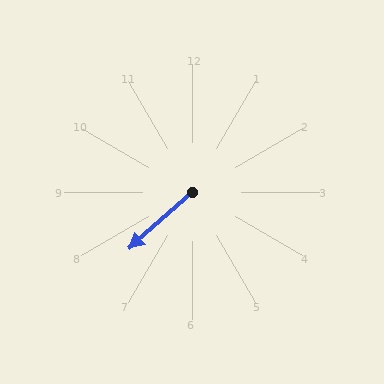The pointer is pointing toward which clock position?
Roughly 8 o'clock.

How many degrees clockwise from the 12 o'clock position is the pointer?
Approximately 228 degrees.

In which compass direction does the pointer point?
Southwest.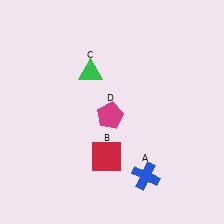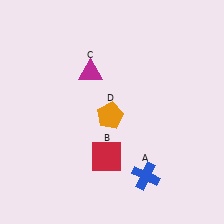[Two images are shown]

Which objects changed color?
C changed from green to magenta. D changed from magenta to orange.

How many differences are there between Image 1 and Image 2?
There are 2 differences between the two images.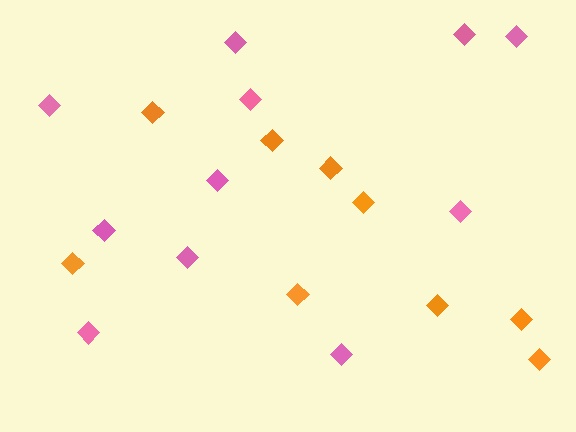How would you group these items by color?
There are 2 groups: one group of orange diamonds (9) and one group of pink diamonds (11).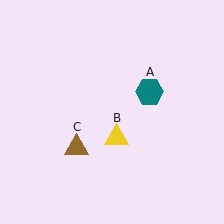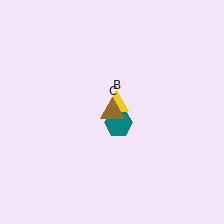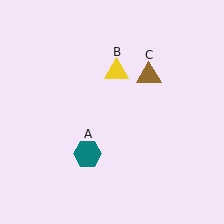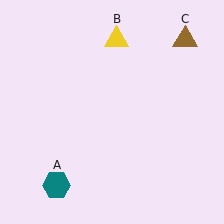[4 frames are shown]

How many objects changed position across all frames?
3 objects changed position: teal hexagon (object A), yellow triangle (object B), brown triangle (object C).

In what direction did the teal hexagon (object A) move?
The teal hexagon (object A) moved down and to the left.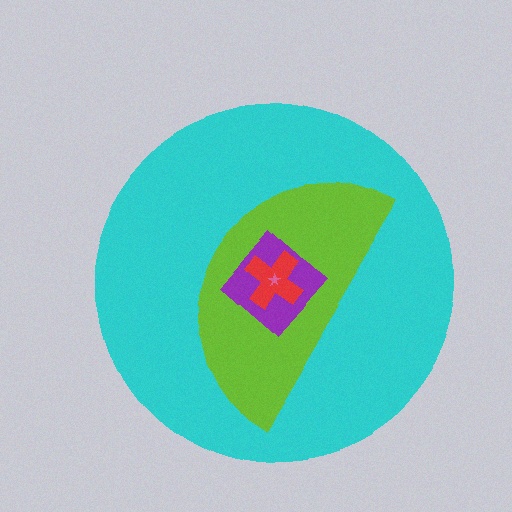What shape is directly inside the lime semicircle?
The purple diamond.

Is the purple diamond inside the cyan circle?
Yes.